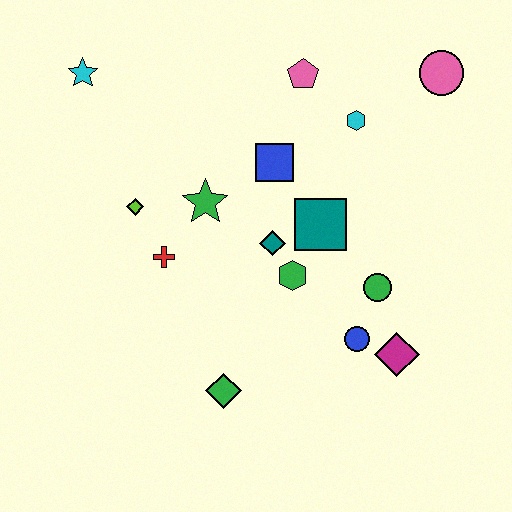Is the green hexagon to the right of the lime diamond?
Yes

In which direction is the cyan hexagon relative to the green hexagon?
The cyan hexagon is above the green hexagon.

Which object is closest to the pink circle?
The cyan hexagon is closest to the pink circle.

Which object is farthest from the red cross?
The pink circle is farthest from the red cross.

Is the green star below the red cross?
No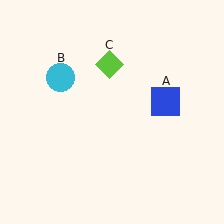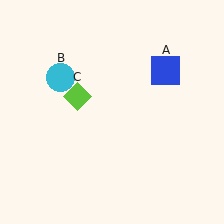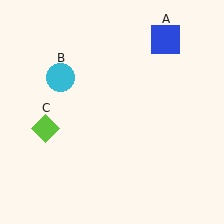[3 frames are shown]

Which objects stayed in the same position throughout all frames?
Cyan circle (object B) remained stationary.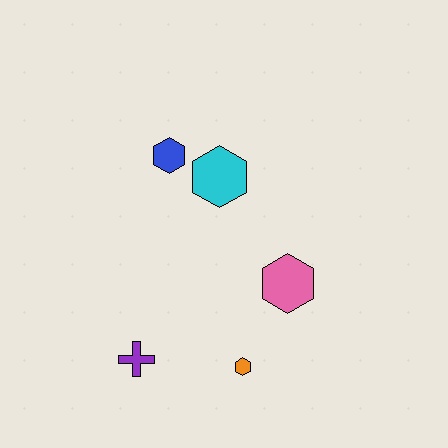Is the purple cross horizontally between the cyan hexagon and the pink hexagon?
No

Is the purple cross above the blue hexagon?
No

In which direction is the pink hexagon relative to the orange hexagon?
The pink hexagon is above the orange hexagon.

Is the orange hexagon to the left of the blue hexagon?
No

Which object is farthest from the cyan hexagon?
The purple cross is farthest from the cyan hexagon.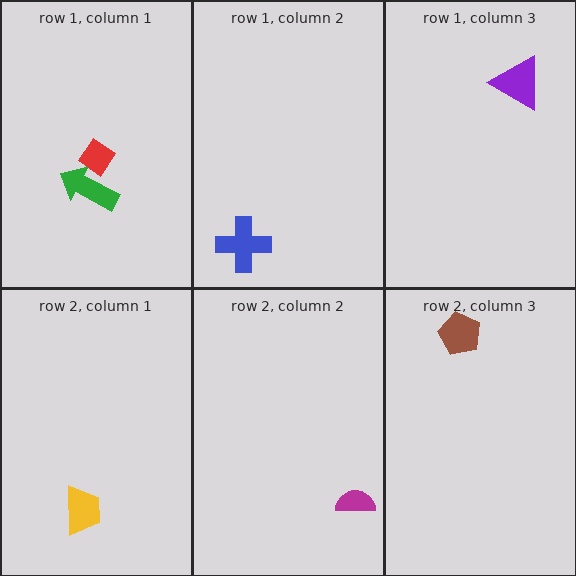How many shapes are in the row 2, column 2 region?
1.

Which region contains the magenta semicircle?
The row 2, column 2 region.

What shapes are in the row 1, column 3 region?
The purple triangle.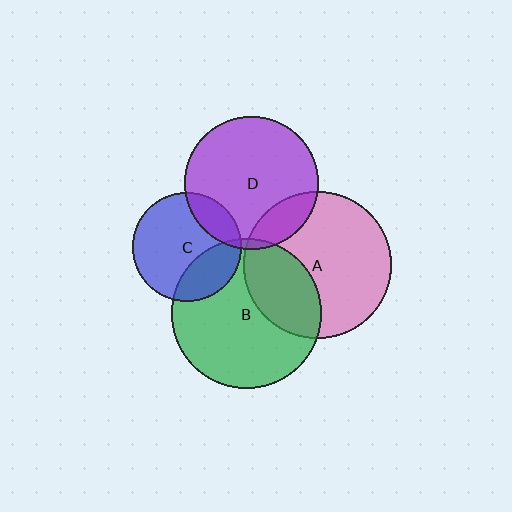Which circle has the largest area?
Circle B (green).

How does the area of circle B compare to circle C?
Approximately 1.9 times.